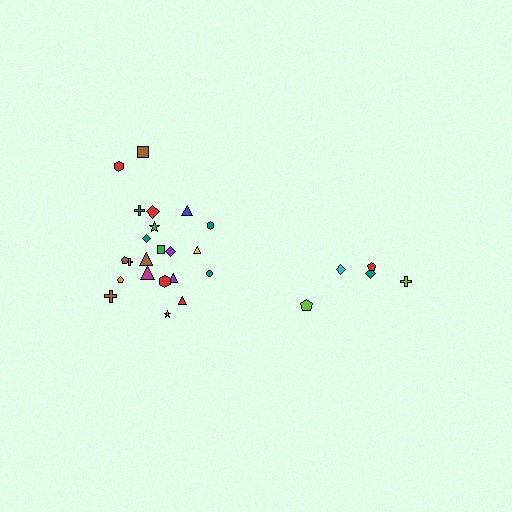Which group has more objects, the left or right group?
The left group.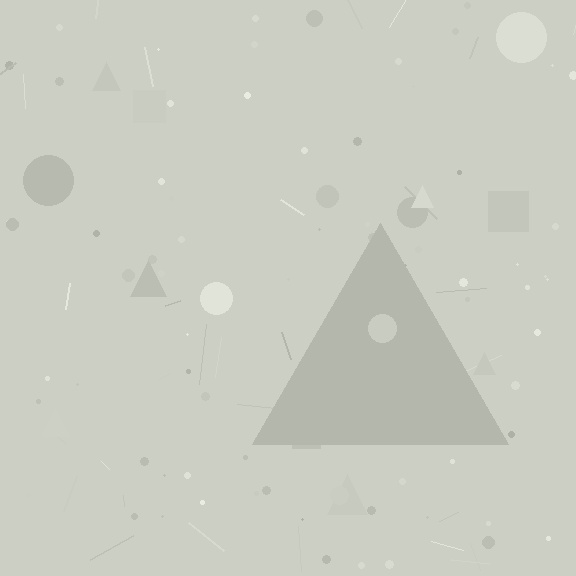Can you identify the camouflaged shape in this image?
The camouflaged shape is a triangle.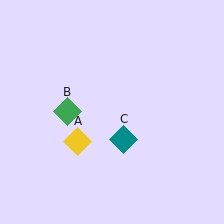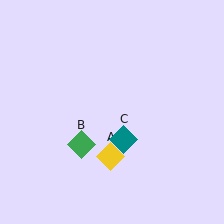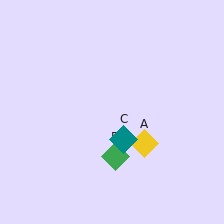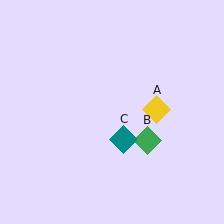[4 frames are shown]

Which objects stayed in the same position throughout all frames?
Teal diamond (object C) remained stationary.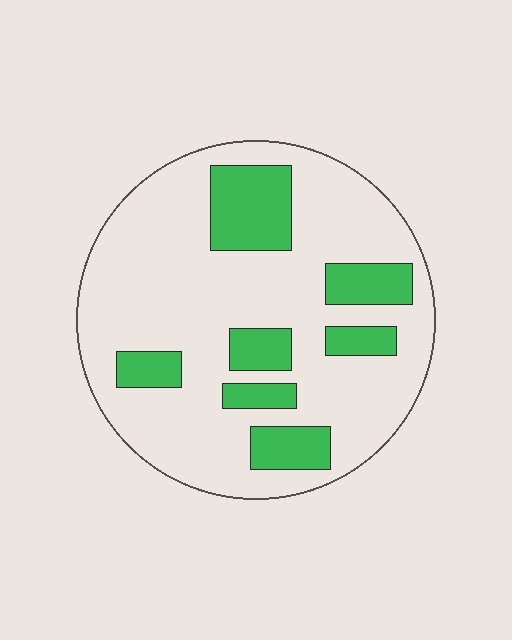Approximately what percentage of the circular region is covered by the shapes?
Approximately 25%.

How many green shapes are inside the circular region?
7.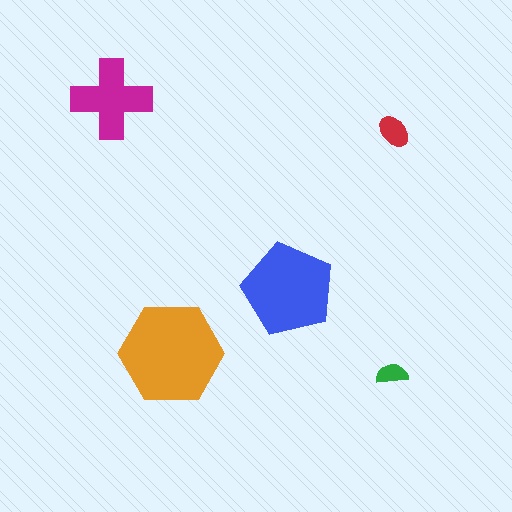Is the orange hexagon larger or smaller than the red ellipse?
Larger.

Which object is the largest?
The orange hexagon.